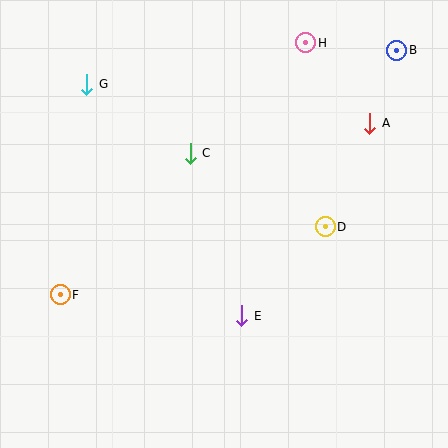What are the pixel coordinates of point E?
Point E is at (242, 316).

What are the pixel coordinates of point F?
Point F is at (60, 295).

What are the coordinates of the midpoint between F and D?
The midpoint between F and D is at (193, 261).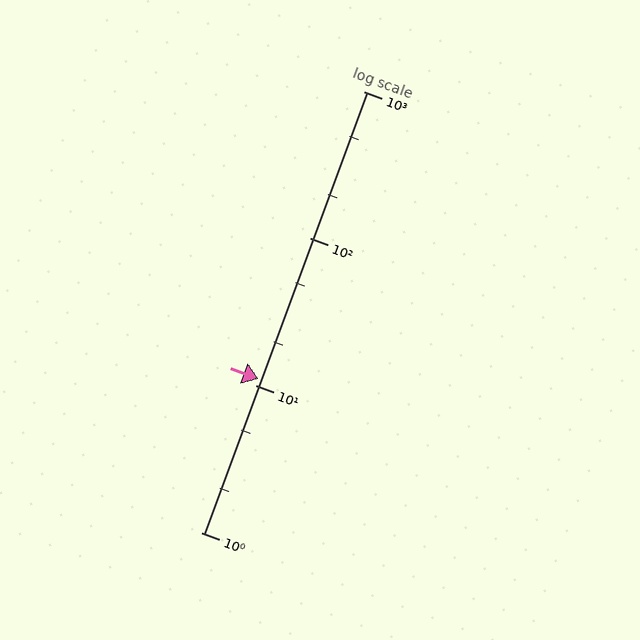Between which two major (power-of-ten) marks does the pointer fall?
The pointer is between 10 and 100.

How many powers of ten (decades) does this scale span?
The scale spans 3 decades, from 1 to 1000.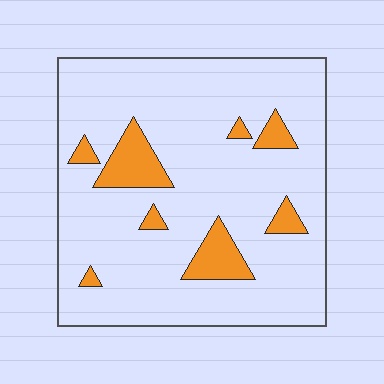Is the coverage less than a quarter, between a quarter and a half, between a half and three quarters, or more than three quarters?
Less than a quarter.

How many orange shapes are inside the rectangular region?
8.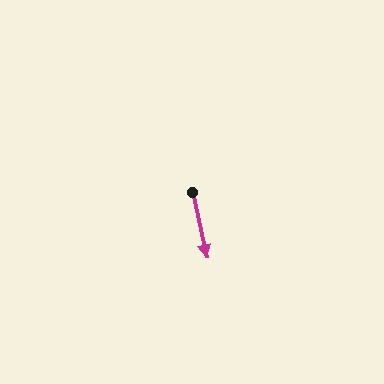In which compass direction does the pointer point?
South.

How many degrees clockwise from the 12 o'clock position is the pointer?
Approximately 167 degrees.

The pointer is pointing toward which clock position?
Roughly 6 o'clock.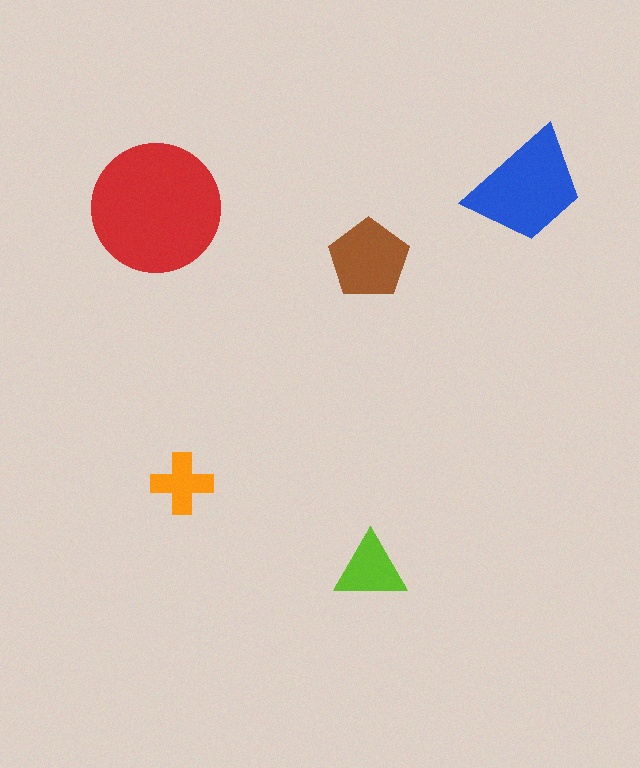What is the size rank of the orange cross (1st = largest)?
5th.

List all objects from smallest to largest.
The orange cross, the lime triangle, the brown pentagon, the blue trapezoid, the red circle.